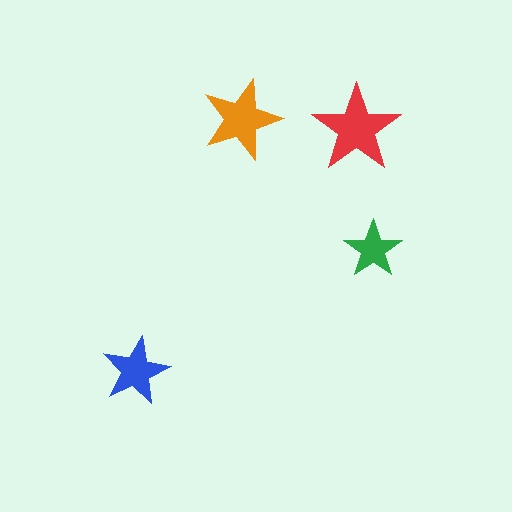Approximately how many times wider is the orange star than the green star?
About 1.5 times wider.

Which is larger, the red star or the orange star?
The red one.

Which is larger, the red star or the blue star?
The red one.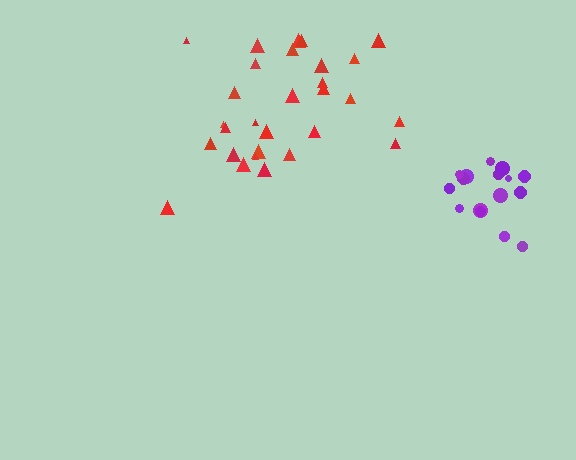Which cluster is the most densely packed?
Purple.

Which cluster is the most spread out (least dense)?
Red.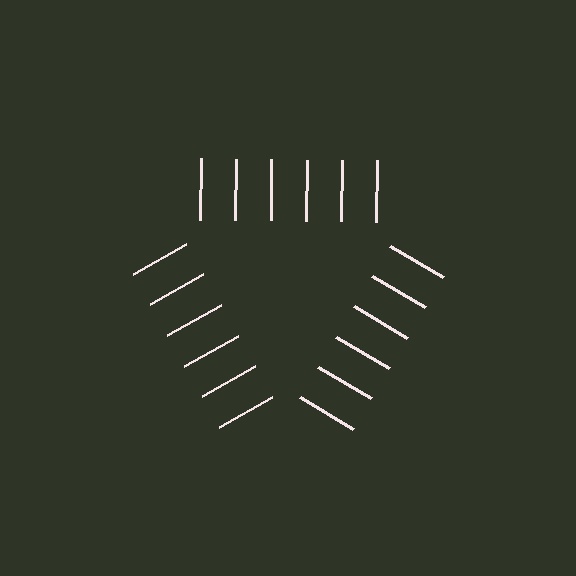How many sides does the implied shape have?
3 sides — the line-ends trace a triangle.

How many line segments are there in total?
18 — 6 along each of the 3 edges.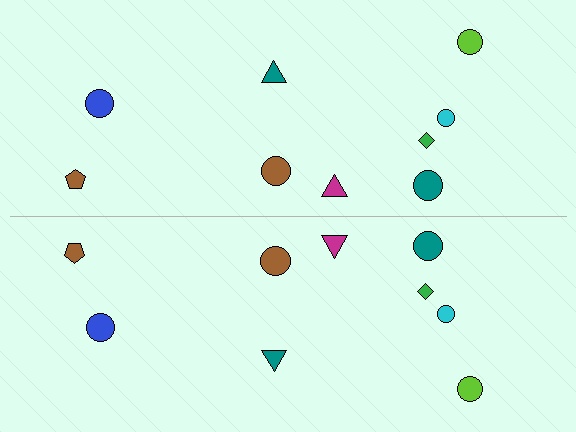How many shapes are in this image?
There are 18 shapes in this image.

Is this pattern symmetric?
Yes, this pattern has bilateral (reflection) symmetry.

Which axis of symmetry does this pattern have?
The pattern has a horizontal axis of symmetry running through the center of the image.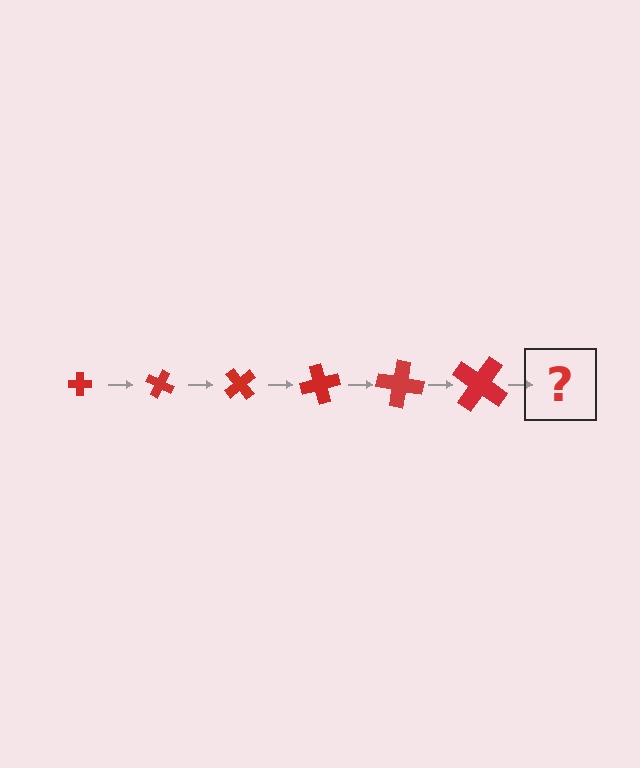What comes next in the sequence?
The next element should be a cross, larger than the previous one and rotated 150 degrees from the start.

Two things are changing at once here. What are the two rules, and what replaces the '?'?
The two rules are that the cross grows larger each step and it rotates 25 degrees each step. The '?' should be a cross, larger than the previous one and rotated 150 degrees from the start.